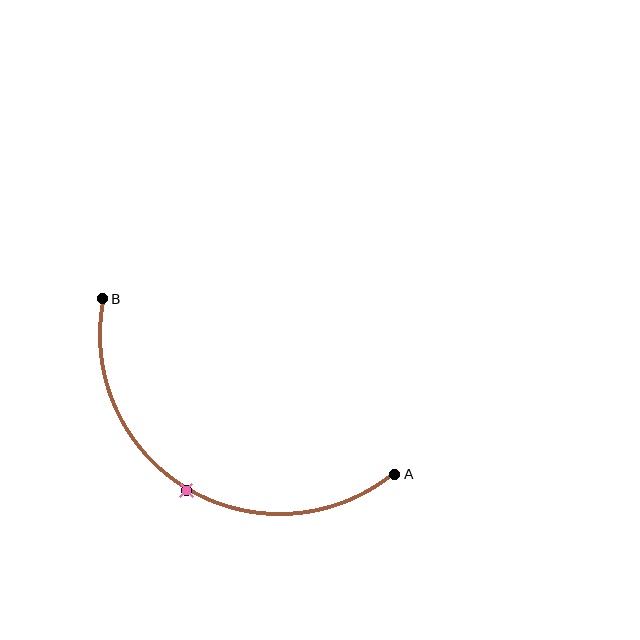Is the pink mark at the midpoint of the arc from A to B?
Yes. The pink mark lies on the arc at equal arc-length from both A and B — it is the arc midpoint.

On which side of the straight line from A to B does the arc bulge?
The arc bulges below the straight line connecting A and B.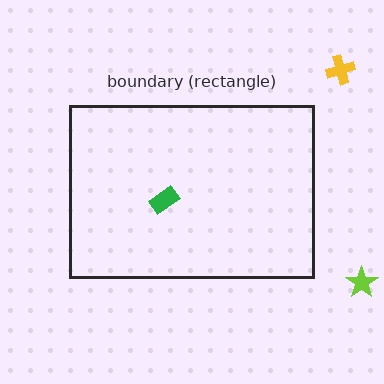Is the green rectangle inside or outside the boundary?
Inside.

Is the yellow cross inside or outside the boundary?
Outside.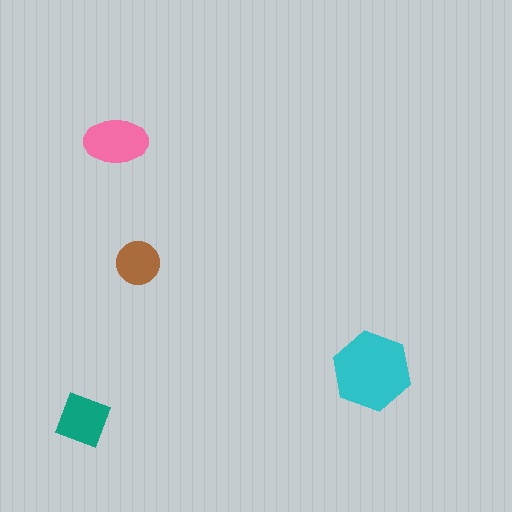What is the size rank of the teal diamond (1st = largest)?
3rd.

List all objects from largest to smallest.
The cyan hexagon, the pink ellipse, the teal diamond, the brown circle.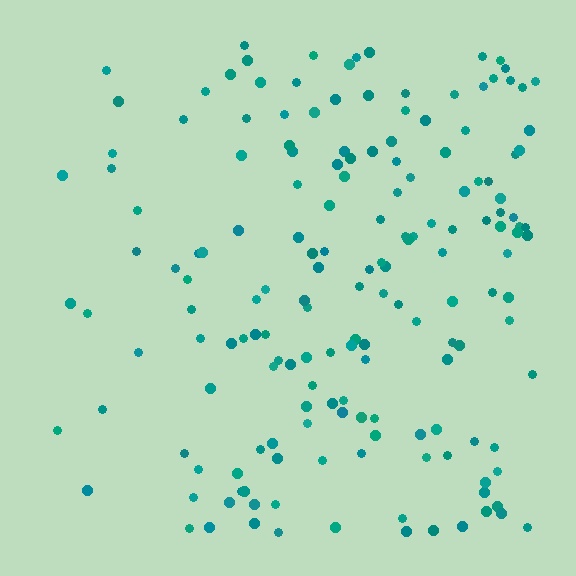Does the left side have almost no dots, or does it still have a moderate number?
Still a moderate number, just noticeably fewer than the right.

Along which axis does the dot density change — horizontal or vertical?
Horizontal.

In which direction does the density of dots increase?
From left to right, with the right side densest.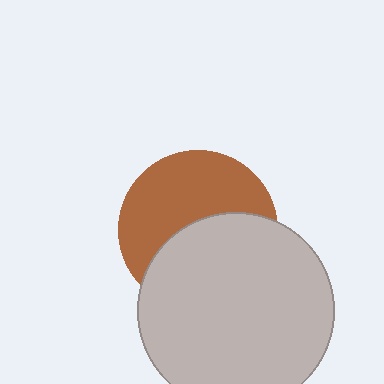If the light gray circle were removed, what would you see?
You would see the complete brown circle.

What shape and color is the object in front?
The object in front is a light gray circle.